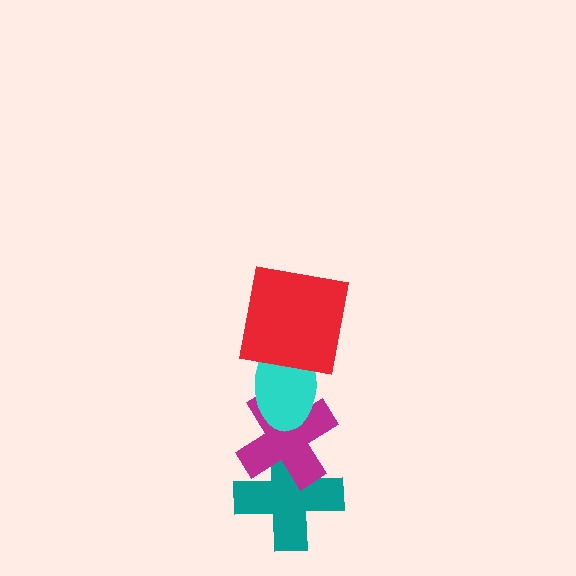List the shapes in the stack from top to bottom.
From top to bottom: the red square, the cyan ellipse, the magenta cross, the teal cross.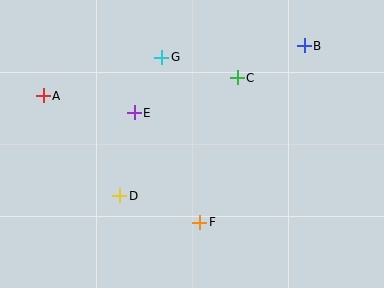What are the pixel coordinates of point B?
Point B is at (304, 46).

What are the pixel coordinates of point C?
Point C is at (237, 78).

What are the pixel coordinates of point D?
Point D is at (120, 196).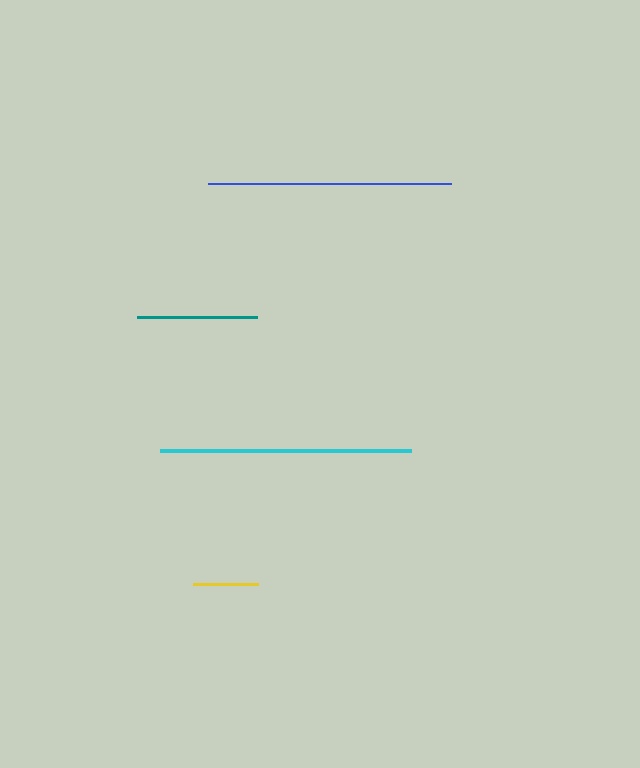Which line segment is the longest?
The cyan line is the longest at approximately 251 pixels.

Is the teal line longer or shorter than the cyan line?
The cyan line is longer than the teal line.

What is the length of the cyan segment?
The cyan segment is approximately 251 pixels long.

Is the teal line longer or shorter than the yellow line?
The teal line is longer than the yellow line.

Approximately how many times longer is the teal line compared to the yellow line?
The teal line is approximately 1.8 times the length of the yellow line.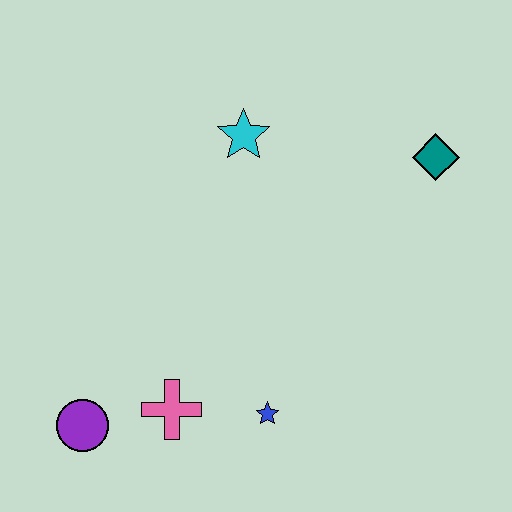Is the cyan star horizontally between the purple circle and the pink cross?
No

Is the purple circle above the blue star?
No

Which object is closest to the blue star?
The pink cross is closest to the blue star.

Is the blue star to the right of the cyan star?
Yes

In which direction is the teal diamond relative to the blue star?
The teal diamond is above the blue star.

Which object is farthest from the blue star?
The teal diamond is farthest from the blue star.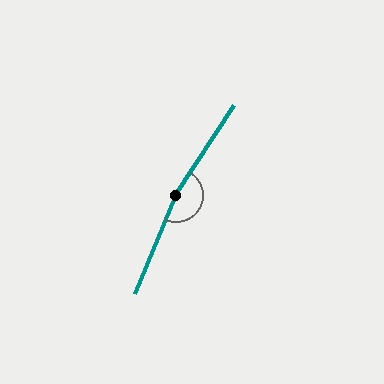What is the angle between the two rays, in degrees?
Approximately 170 degrees.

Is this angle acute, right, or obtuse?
It is obtuse.